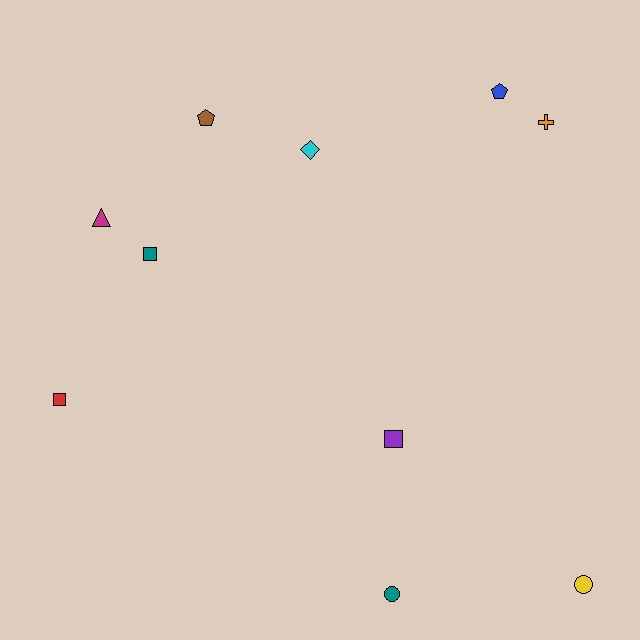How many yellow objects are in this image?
There is 1 yellow object.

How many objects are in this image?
There are 10 objects.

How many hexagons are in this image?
There are no hexagons.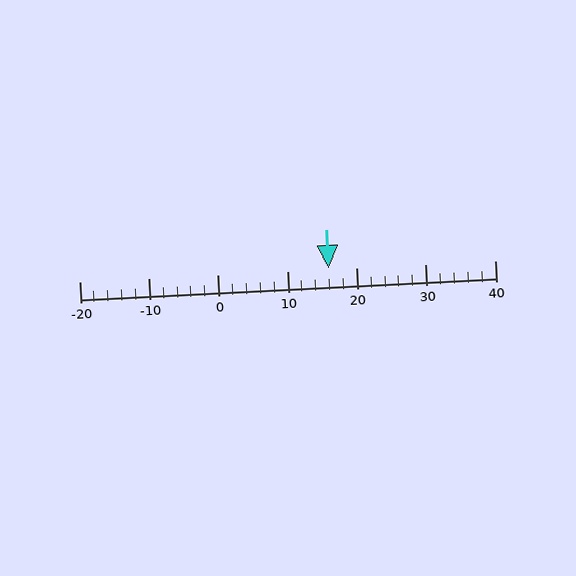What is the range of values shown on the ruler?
The ruler shows values from -20 to 40.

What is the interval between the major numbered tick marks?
The major tick marks are spaced 10 units apart.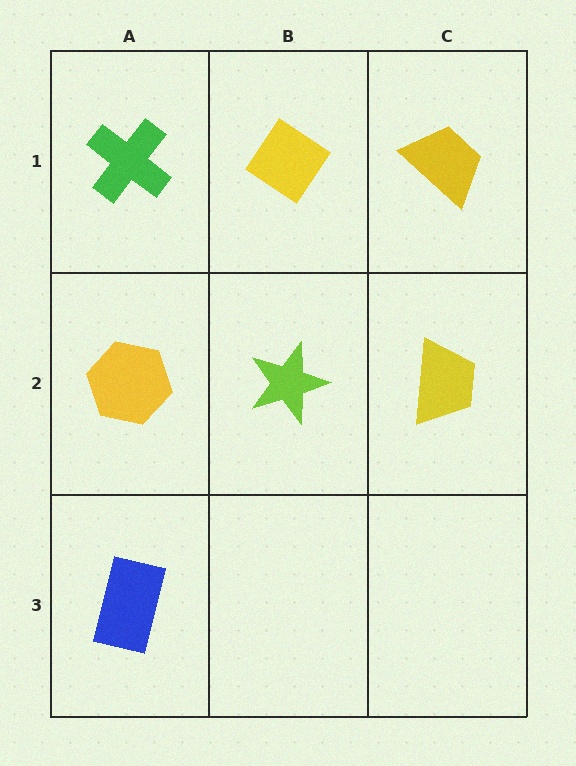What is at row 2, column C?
A yellow trapezoid.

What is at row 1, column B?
A yellow diamond.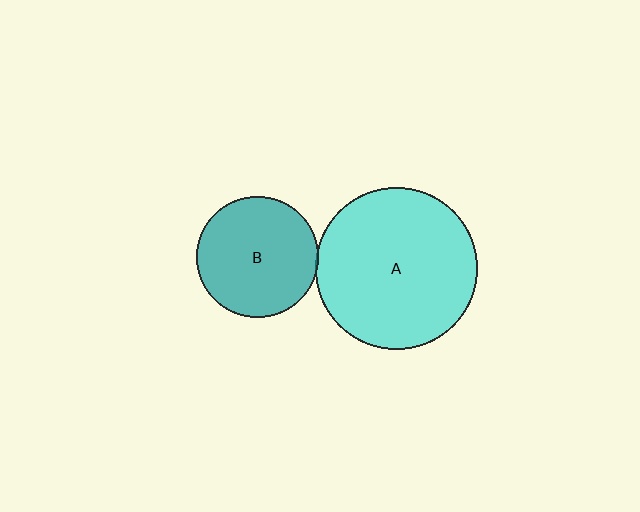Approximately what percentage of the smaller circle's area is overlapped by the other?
Approximately 5%.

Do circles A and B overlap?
Yes.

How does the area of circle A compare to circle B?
Approximately 1.8 times.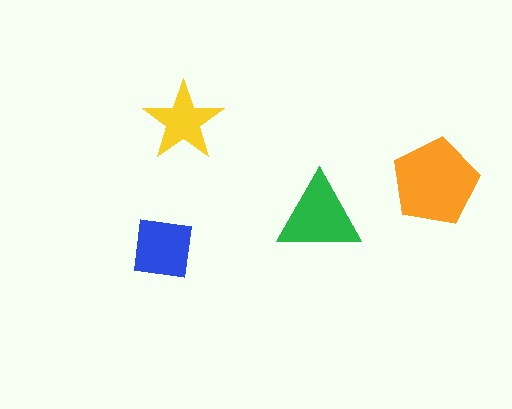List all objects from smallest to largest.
The yellow star, the blue square, the green triangle, the orange pentagon.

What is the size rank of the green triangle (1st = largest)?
2nd.